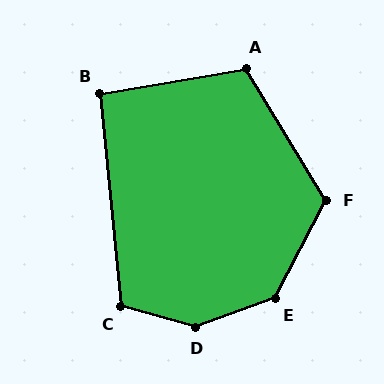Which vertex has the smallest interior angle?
B, at approximately 94 degrees.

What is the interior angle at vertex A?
Approximately 112 degrees (obtuse).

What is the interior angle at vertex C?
Approximately 111 degrees (obtuse).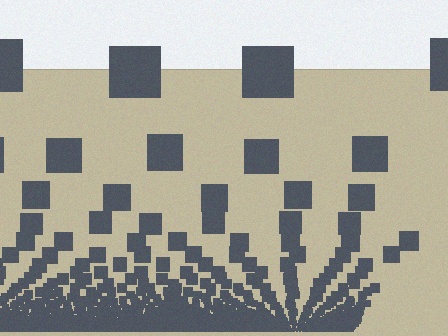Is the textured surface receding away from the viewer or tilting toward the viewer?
The surface appears to tilt toward the viewer. Texture elements get larger and sparser toward the top.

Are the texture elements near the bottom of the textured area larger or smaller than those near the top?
Smaller. The gradient is inverted — elements near the bottom are smaller and denser.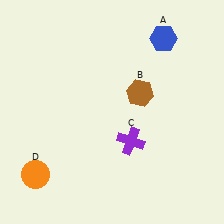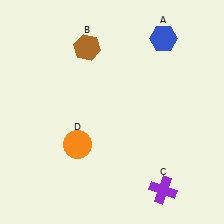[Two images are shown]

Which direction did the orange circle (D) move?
The orange circle (D) moved right.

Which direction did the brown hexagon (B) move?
The brown hexagon (B) moved left.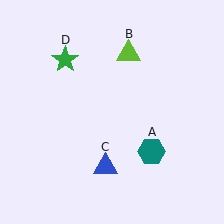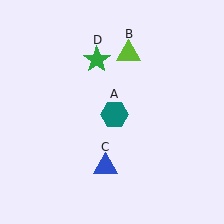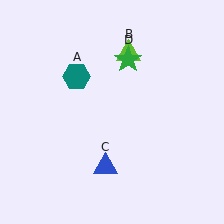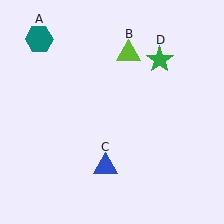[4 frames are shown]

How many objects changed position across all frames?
2 objects changed position: teal hexagon (object A), green star (object D).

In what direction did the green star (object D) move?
The green star (object D) moved right.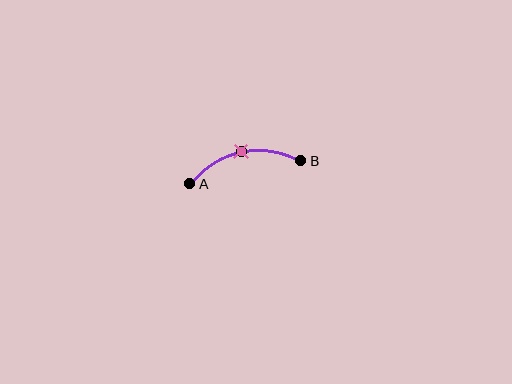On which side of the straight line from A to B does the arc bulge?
The arc bulges above the straight line connecting A and B.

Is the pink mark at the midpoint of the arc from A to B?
Yes. The pink mark lies on the arc at equal arc-length from both A and B — it is the arc midpoint.